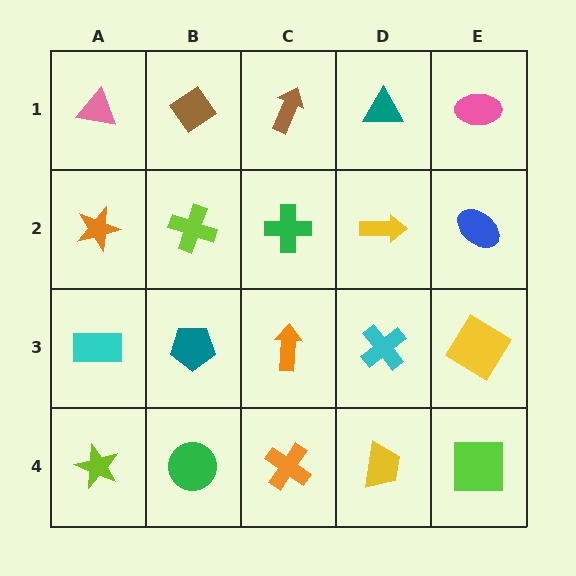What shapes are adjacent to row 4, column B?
A teal pentagon (row 3, column B), a lime star (row 4, column A), an orange cross (row 4, column C).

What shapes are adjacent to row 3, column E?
A blue ellipse (row 2, column E), a lime square (row 4, column E), a cyan cross (row 3, column D).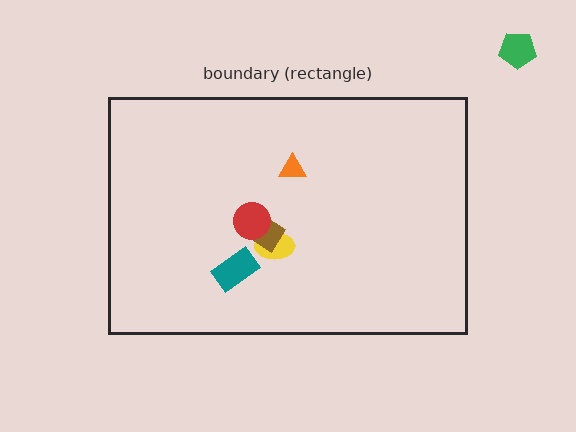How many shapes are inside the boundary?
5 inside, 1 outside.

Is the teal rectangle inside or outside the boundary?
Inside.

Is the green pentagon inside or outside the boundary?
Outside.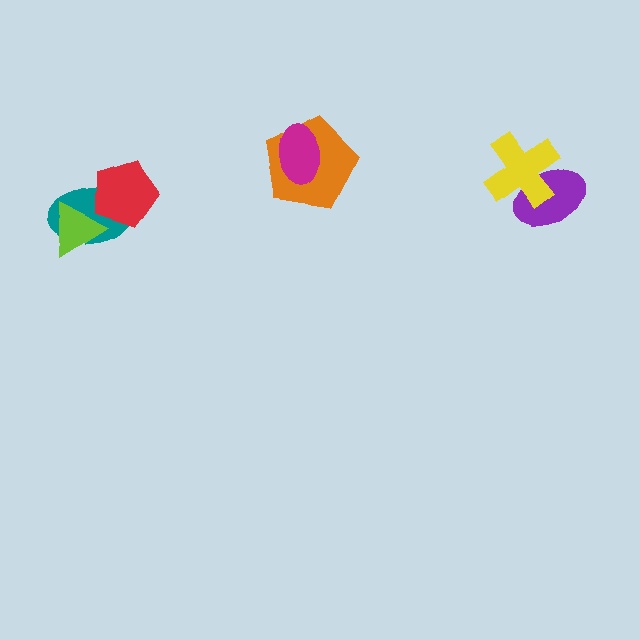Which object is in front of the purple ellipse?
The yellow cross is in front of the purple ellipse.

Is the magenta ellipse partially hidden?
No, no other shape covers it.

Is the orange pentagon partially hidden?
Yes, it is partially covered by another shape.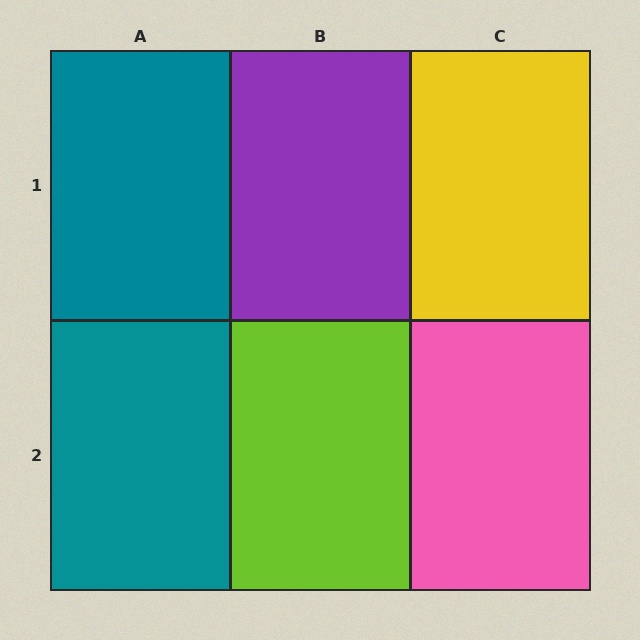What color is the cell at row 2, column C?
Pink.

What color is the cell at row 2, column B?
Lime.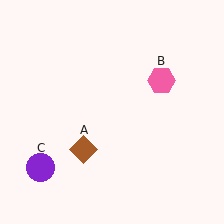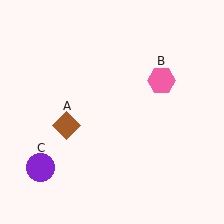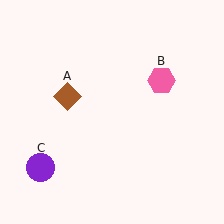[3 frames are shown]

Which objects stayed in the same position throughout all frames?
Pink hexagon (object B) and purple circle (object C) remained stationary.